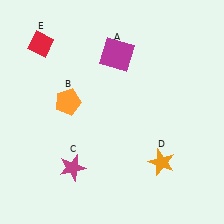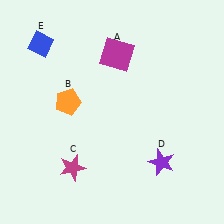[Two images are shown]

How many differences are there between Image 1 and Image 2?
There are 2 differences between the two images.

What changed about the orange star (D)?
In Image 1, D is orange. In Image 2, it changed to purple.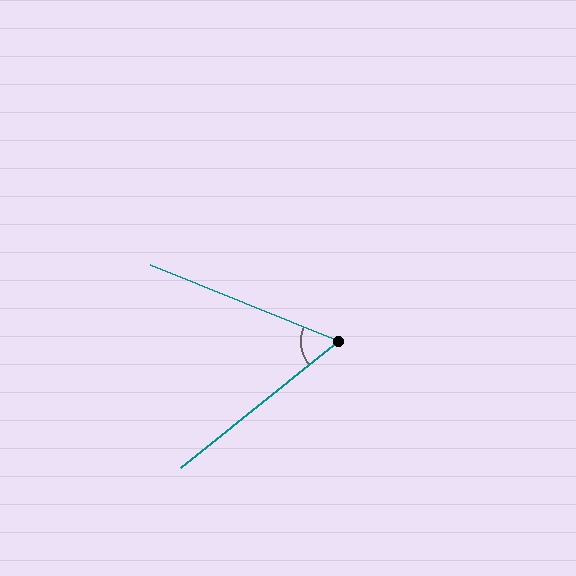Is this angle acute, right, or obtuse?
It is acute.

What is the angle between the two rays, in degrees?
Approximately 61 degrees.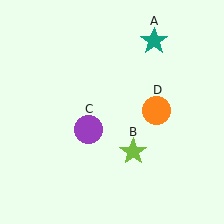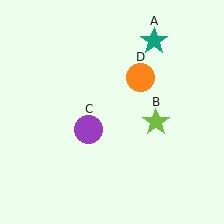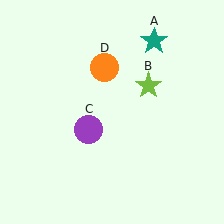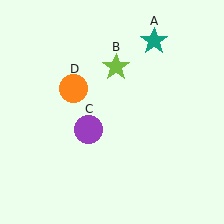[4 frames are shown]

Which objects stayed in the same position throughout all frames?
Teal star (object A) and purple circle (object C) remained stationary.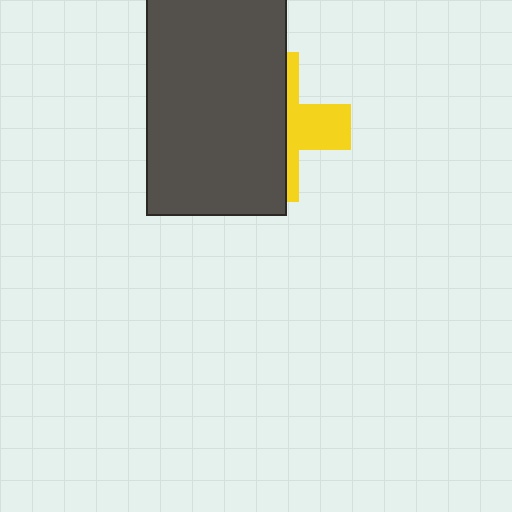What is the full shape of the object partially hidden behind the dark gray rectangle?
The partially hidden object is a yellow cross.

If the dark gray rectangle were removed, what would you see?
You would see the complete yellow cross.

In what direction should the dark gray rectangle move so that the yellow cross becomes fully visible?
The dark gray rectangle should move left. That is the shortest direction to clear the overlap and leave the yellow cross fully visible.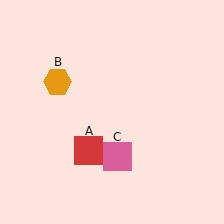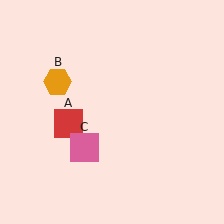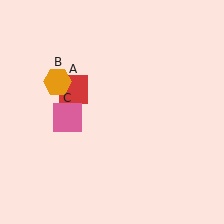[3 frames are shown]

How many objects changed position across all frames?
2 objects changed position: red square (object A), pink square (object C).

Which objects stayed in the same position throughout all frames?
Orange hexagon (object B) remained stationary.